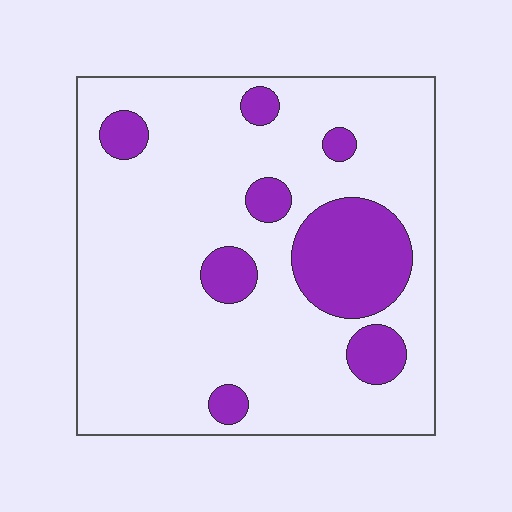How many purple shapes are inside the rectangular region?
8.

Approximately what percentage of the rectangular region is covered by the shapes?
Approximately 20%.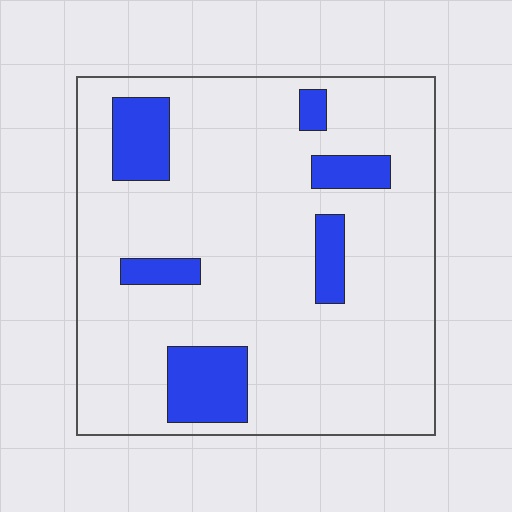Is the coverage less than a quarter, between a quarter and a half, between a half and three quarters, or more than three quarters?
Less than a quarter.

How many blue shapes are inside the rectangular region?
6.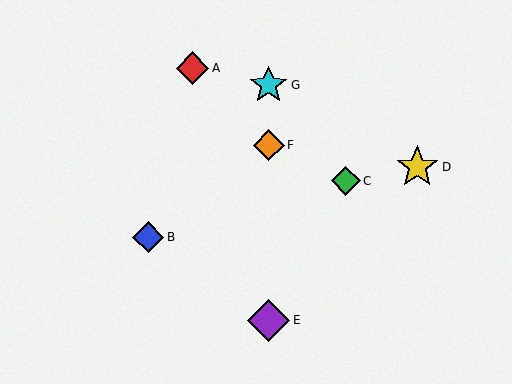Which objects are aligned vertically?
Objects E, F, G are aligned vertically.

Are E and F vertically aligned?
Yes, both are at x≈269.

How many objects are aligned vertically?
3 objects (E, F, G) are aligned vertically.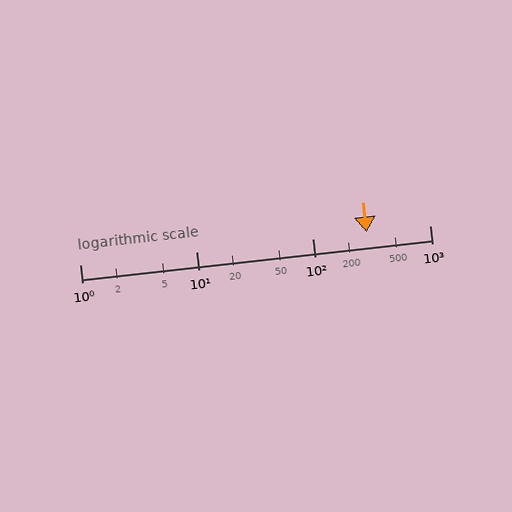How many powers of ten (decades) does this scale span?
The scale spans 3 decades, from 1 to 1000.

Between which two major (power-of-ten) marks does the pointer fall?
The pointer is between 100 and 1000.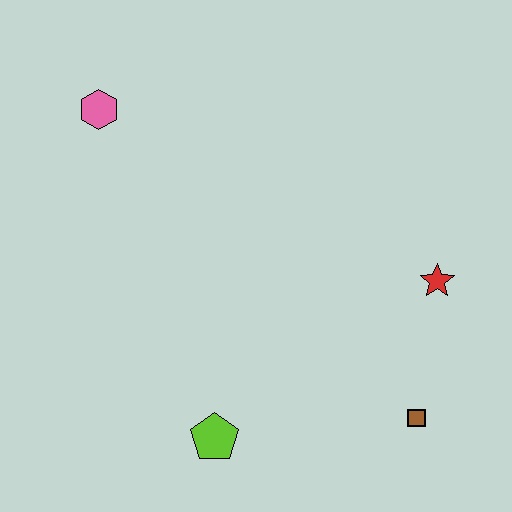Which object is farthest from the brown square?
The pink hexagon is farthest from the brown square.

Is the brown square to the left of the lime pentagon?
No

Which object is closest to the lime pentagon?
The brown square is closest to the lime pentagon.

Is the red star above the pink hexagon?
No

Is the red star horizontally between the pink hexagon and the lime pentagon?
No